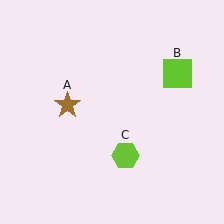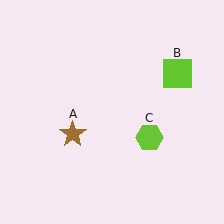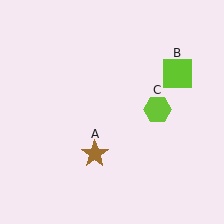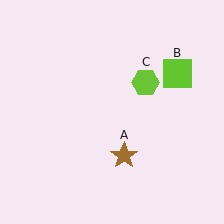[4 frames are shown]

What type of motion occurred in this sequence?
The brown star (object A), lime hexagon (object C) rotated counterclockwise around the center of the scene.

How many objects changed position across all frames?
2 objects changed position: brown star (object A), lime hexagon (object C).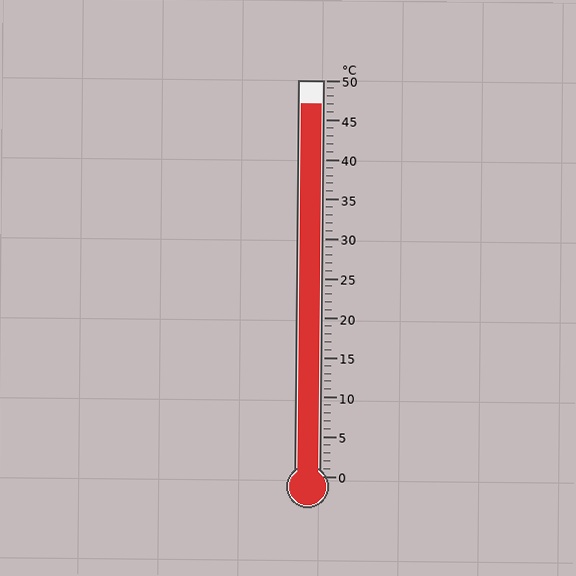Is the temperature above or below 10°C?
The temperature is above 10°C.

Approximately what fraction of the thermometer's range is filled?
The thermometer is filled to approximately 95% of its range.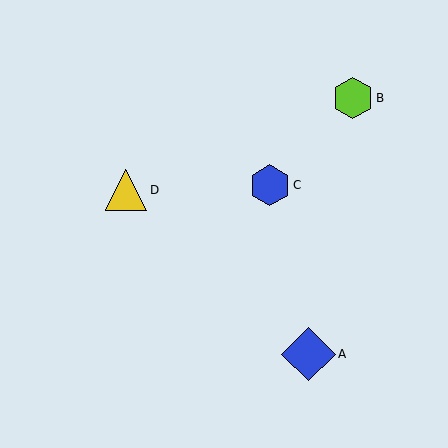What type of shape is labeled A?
Shape A is a blue diamond.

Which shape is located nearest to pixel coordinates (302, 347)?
The blue diamond (labeled A) at (309, 354) is nearest to that location.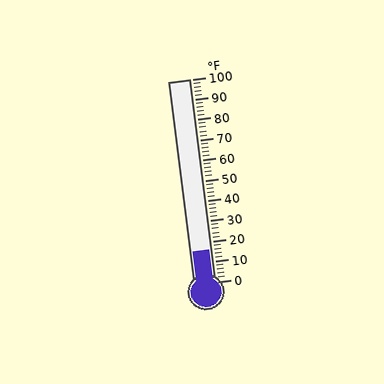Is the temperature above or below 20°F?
The temperature is below 20°F.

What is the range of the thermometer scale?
The thermometer scale ranges from 0°F to 100°F.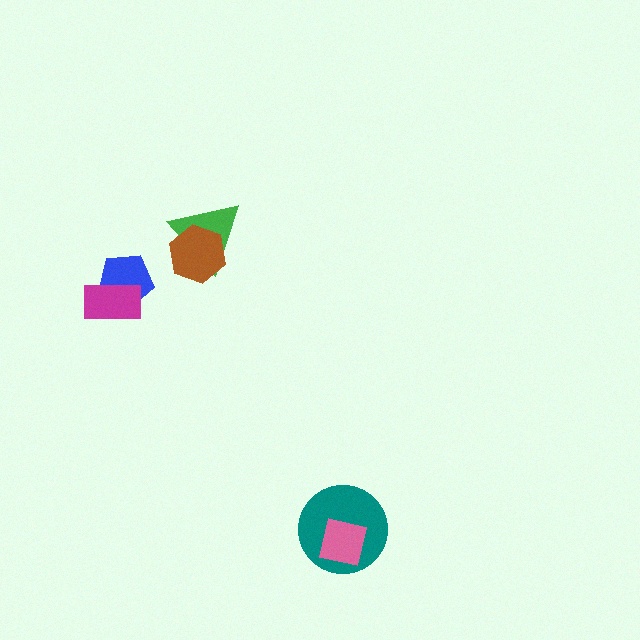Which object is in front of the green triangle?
The brown hexagon is in front of the green triangle.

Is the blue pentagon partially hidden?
Yes, it is partially covered by another shape.